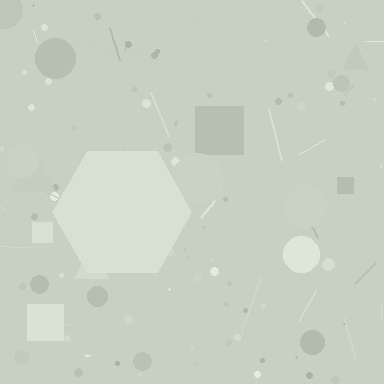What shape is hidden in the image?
A hexagon is hidden in the image.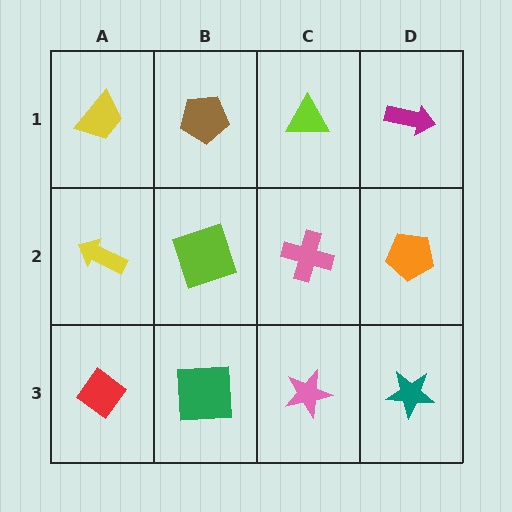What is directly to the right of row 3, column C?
A teal star.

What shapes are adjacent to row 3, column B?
A lime square (row 2, column B), a red diamond (row 3, column A), a pink star (row 3, column C).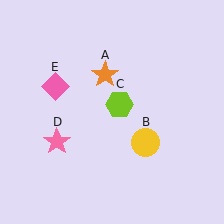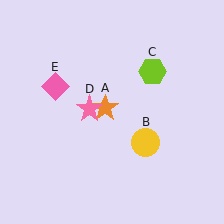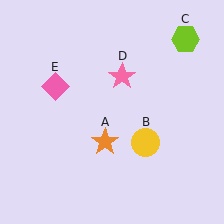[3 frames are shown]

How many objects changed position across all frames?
3 objects changed position: orange star (object A), lime hexagon (object C), pink star (object D).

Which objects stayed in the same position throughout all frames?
Yellow circle (object B) and pink diamond (object E) remained stationary.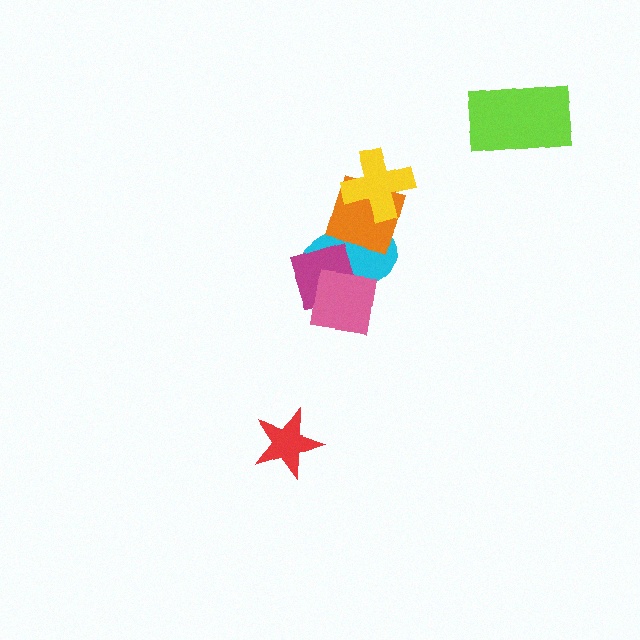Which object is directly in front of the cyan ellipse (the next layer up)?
The orange diamond is directly in front of the cyan ellipse.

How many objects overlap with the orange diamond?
3 objects overlap with the orange diamond.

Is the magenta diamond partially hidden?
Yes, it is partially covered by another shape.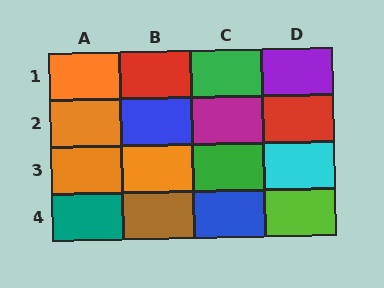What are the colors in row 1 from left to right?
Orange, red, green, purple.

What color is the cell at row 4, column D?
Lime.